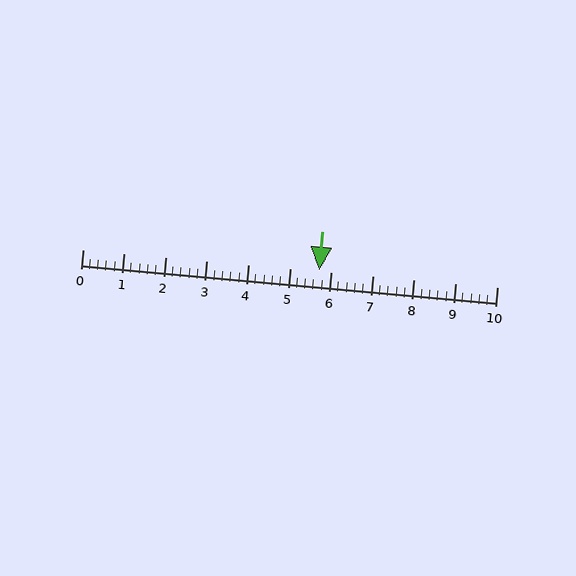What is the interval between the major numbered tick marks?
The major tick marks are spaced 1 units apart.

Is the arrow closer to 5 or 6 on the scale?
The arrow is closer to 6.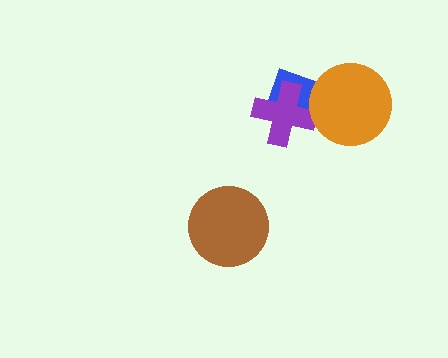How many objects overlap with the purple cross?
1 object overlaps with the purple cross.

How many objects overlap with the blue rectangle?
2 objects overlap with the blue rectangle.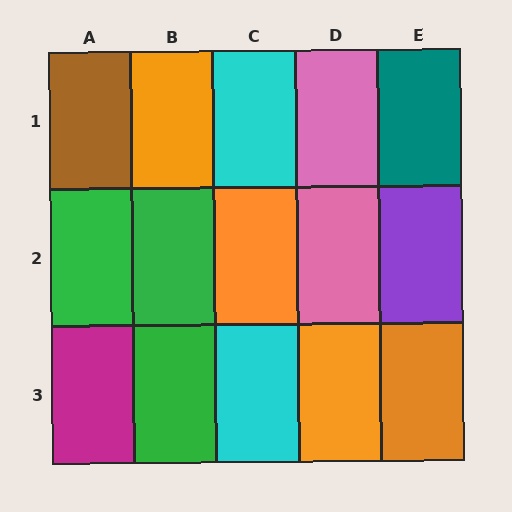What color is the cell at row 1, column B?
Orange.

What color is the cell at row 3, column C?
Cyan.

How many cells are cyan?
2 cells are cyan.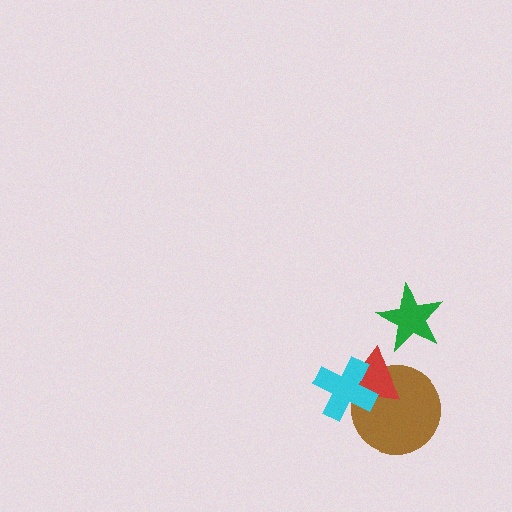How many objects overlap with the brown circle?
2 objects overlap with the brown circle.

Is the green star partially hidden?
No, no other shape covers it.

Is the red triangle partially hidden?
Yes, it is partially covered by another shape.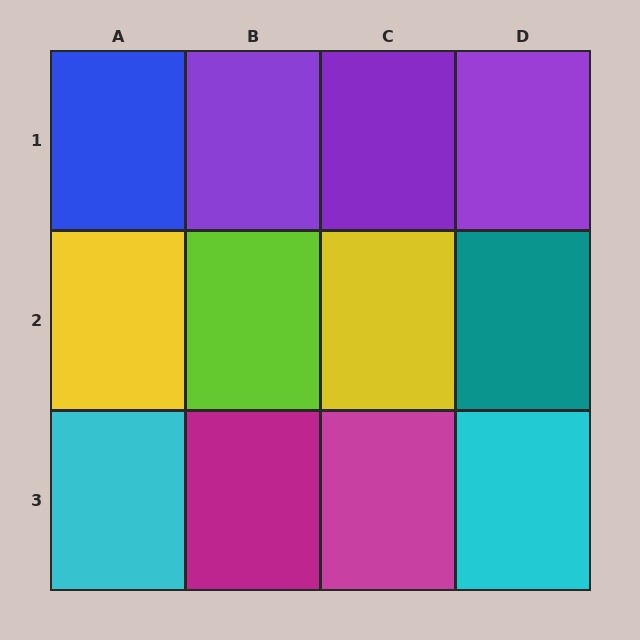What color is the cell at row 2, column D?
Teal.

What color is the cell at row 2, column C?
Yellow.